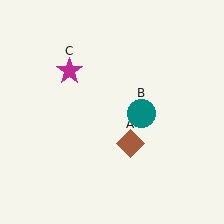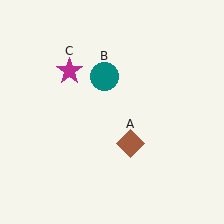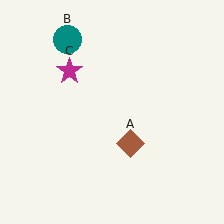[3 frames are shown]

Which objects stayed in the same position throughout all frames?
Brown diamond (object A) and magenta star (object C) remained stationary.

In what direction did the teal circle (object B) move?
The teal circle (object B) moved up and to the left.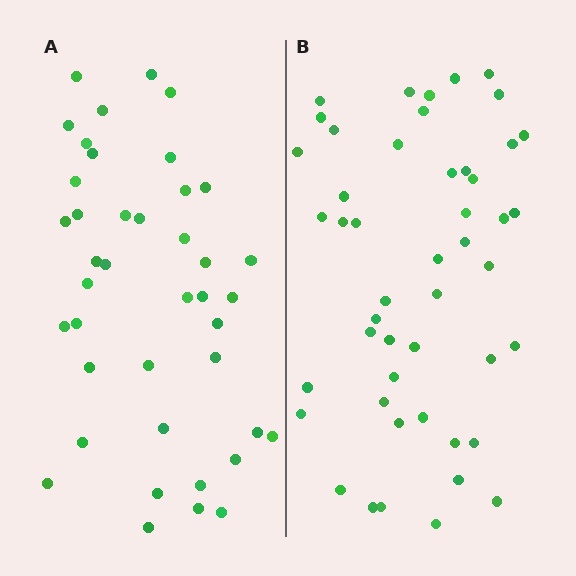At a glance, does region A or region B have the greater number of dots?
Region B (the right region) has more dots.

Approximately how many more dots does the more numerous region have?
Region B has roughly 8 or so more dots than region A.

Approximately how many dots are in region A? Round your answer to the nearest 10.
About 40 dots. (The exact count is 41, which rounds to 40.)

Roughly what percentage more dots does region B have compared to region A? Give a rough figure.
About 15% more.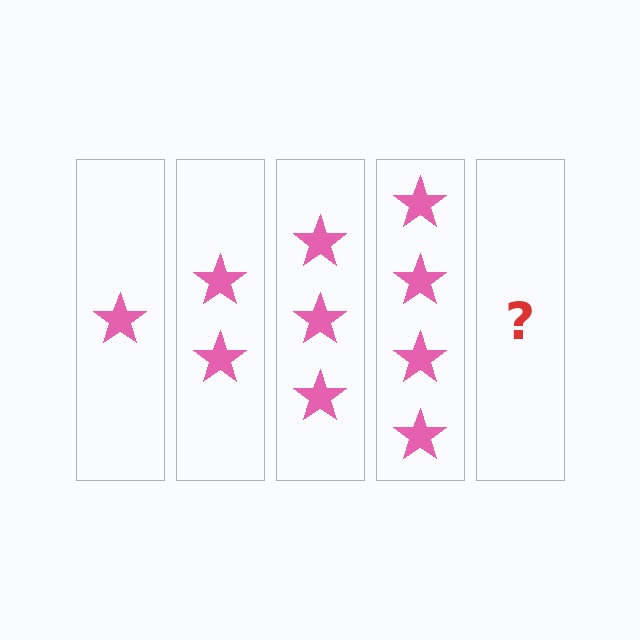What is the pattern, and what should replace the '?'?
The pattern is that each step adds one more star. The '?' should be 5 stars.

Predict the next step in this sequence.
The next step is 5 stars.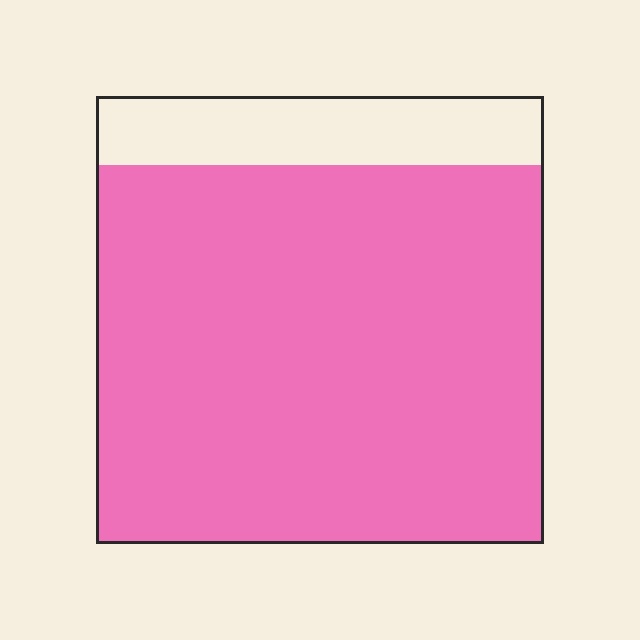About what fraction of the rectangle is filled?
About five sixths (5/6).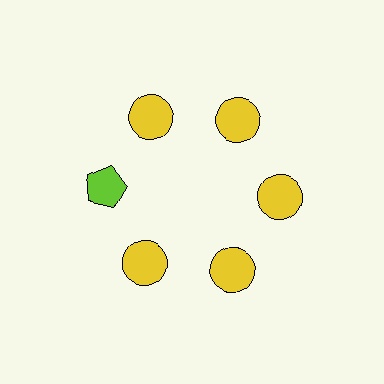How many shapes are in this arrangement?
There are 6 shapes arranged in a ring pattern.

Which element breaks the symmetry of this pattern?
The lime pentagon at roughly the 9 o'clock position breaks the symmetry. All other shapes are yellow circles.